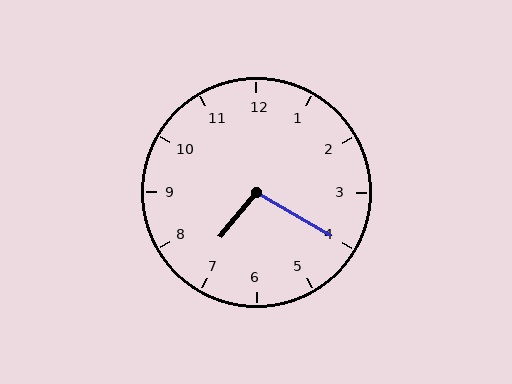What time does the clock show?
7:20.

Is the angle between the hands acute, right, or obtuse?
It is obtuse.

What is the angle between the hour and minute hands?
Approximately 100 degrees.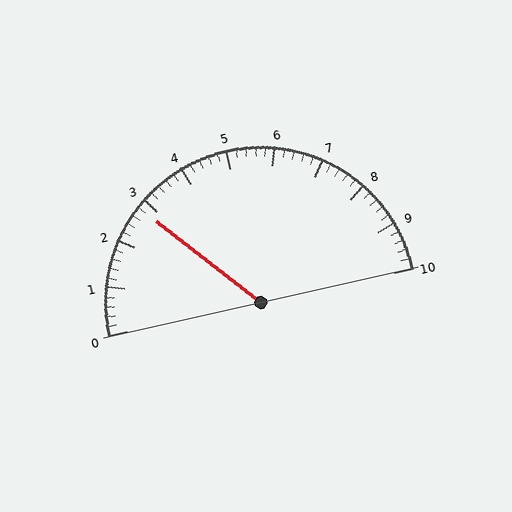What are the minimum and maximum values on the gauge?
The gauge ranges from 0 to 10.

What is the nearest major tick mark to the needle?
The nearest major tick mark is 3.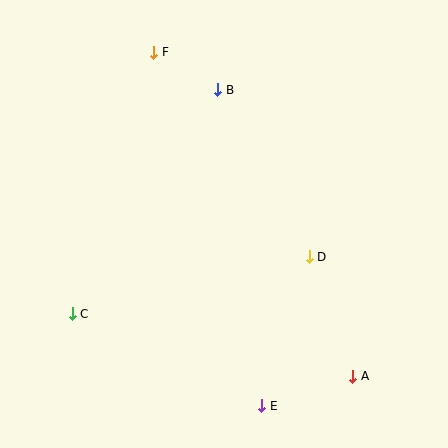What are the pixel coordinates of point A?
Point A is at (353, 376).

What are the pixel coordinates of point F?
Point F is at (154, 52).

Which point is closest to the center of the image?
Point D at (309, 257) is closest to the center.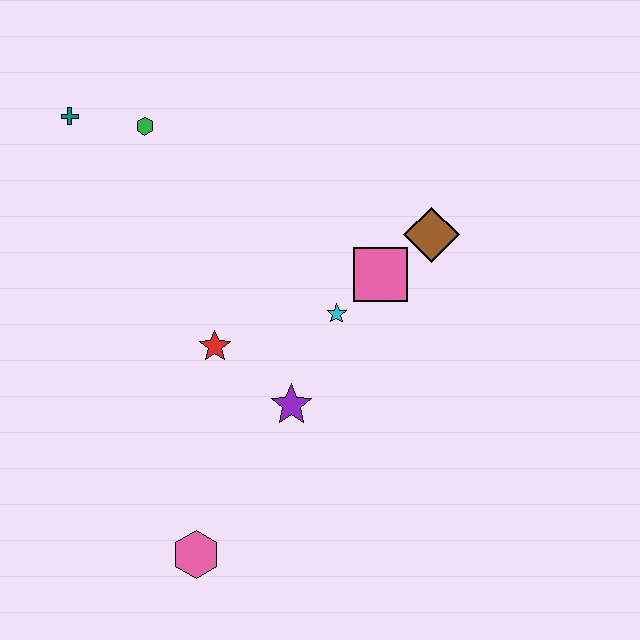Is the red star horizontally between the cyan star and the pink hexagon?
Yes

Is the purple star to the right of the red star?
Yes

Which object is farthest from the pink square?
The teal cross is farthest from the pink square.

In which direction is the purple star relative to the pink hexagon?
The purple star is above the pink hexagon.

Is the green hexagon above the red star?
Yes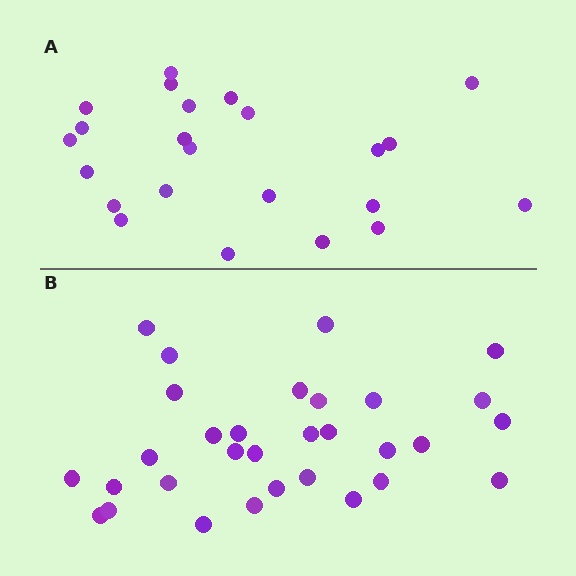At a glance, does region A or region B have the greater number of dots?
Region B (the bottom region) has more dots.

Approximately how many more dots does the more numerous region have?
Region B has roughly 8 or so more dots than region A.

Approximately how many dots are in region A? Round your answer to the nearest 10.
About 20 dots. (The exact count is 23, which rounds to 20.)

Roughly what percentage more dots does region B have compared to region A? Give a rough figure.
About 35% more.